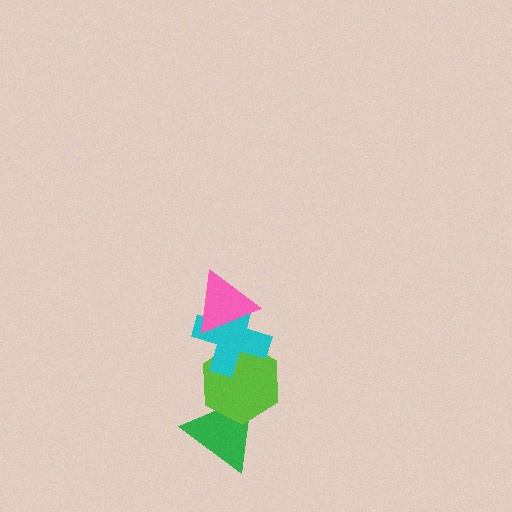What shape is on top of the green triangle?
The lime hexagon is on top of the green triangle.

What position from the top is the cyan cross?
The cyan cross is 2nd from the top.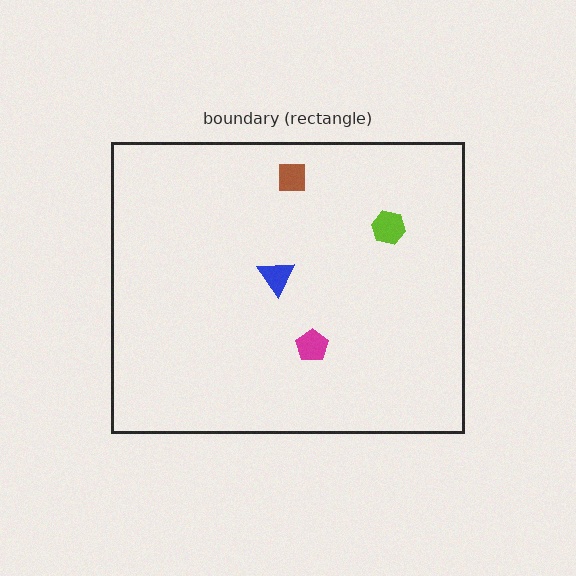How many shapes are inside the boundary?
4 inside, 0 outside.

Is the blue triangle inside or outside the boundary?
Inside.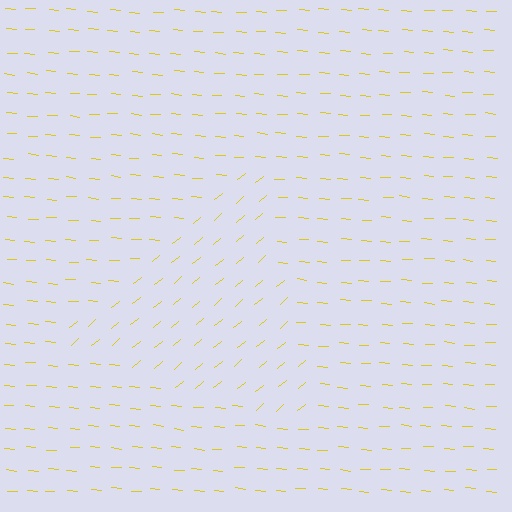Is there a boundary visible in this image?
Yes, there is a texture boundary formed by a change in line orientation.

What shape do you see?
I see a triangle.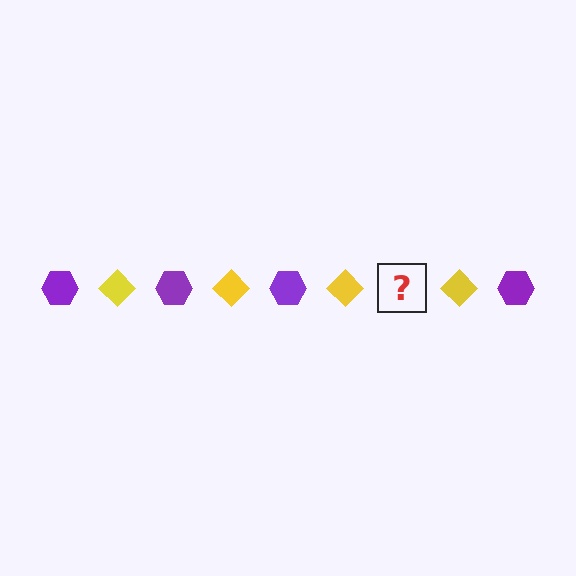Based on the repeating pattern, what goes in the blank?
The blank should be a purple hexagon.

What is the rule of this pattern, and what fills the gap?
The rule is that the pattern alternates between purple hexagon and yellow diamond. The gap should be filled with a purple hexagon.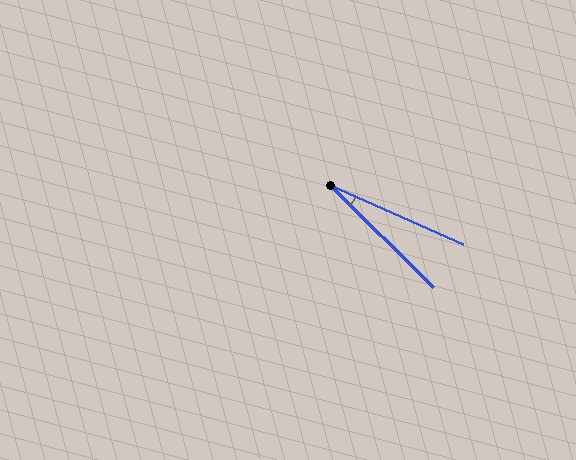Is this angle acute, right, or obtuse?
It is acute.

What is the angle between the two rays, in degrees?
Approximately 21 degrees.